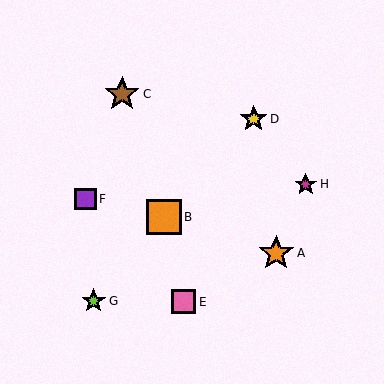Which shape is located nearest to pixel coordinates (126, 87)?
The brown star (labeled C) at (122, 94) is nearest to that location.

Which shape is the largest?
The orange star (labeled A) is the largest.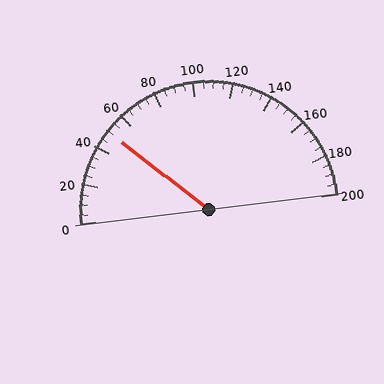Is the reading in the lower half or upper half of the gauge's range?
The reading is in the lower half of the range (0 to 200).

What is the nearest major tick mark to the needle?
The nearest major tick mark is 40.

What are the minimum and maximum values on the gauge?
The gauge ranges from 0 to 200.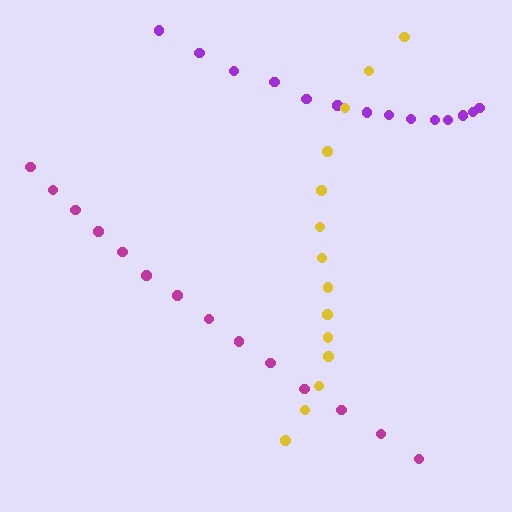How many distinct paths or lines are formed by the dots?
There are 3 distinct paths.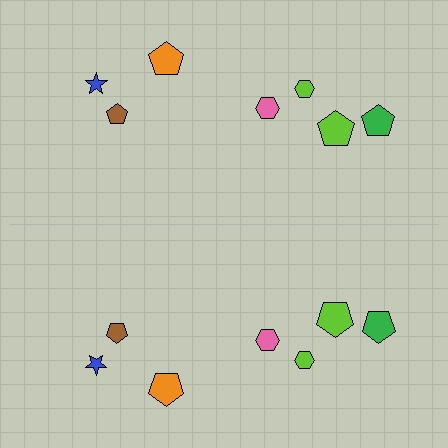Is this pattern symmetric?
Yes, this pattern has bilateral (reflection) symmetry.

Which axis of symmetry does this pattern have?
The pattern has a horizontal axis of symmetry running through the center of the image.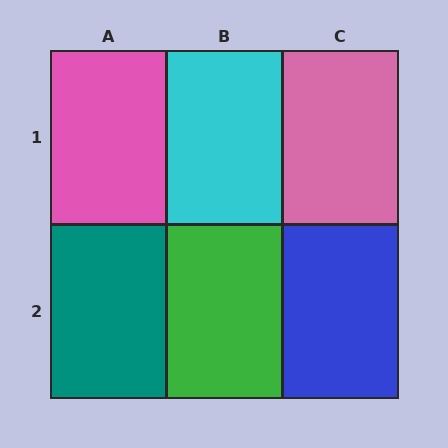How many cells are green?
1 cell is green.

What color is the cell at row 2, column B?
Green.